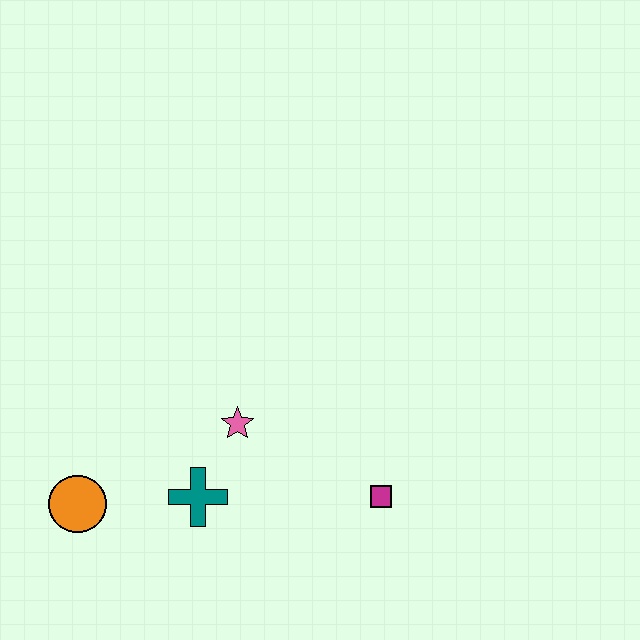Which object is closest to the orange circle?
The teal cross is closest to the orange circle.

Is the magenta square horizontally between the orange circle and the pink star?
No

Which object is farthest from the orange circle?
The magenta square is farthest from the orange circle.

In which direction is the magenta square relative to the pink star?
The magenta square is to the right of the pink star.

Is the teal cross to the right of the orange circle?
Yes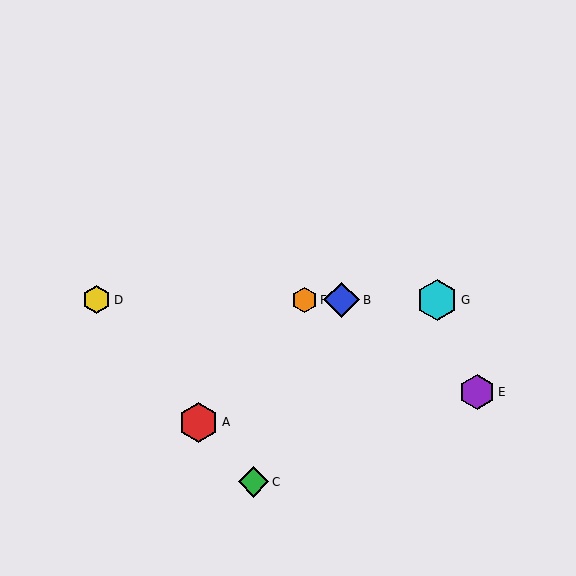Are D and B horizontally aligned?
Yes, both are at y≈300.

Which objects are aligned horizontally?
Objects B, D, F, G are aligned horizontally.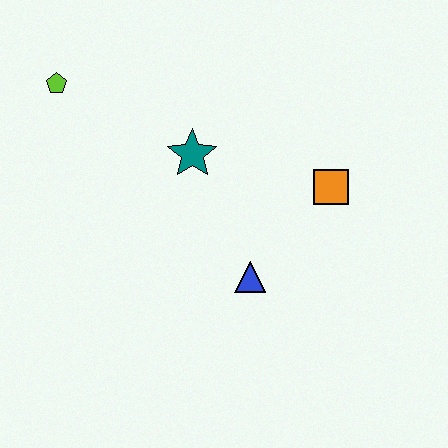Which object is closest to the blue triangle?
The orange square is closest to the blue triangle.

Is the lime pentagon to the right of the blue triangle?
No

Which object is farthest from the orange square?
The lime pentagon is farthest from the orange square.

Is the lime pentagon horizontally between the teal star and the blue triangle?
No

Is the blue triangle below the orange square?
Yes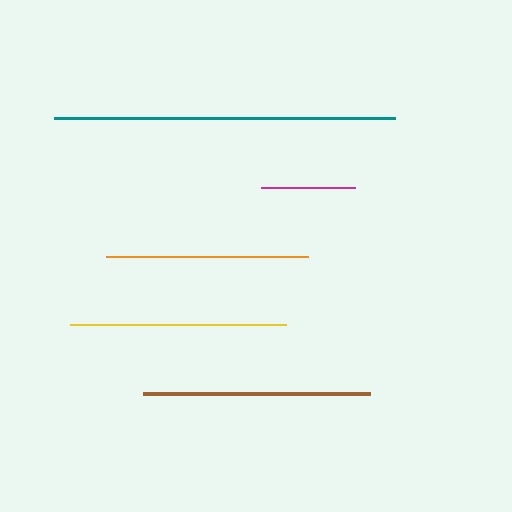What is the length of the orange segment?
The orange segment is approximately 202 pixels long.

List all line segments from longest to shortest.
From longest to shortest: teal, brown, yellow, orange, magenta.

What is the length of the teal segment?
The teal segment is approximately 340 pixels long.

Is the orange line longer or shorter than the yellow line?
The yellow line is longer than the orange line.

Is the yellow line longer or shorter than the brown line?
The brown line is longer than the yellow line.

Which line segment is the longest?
The teal line is the longest at approximately 340 pixels.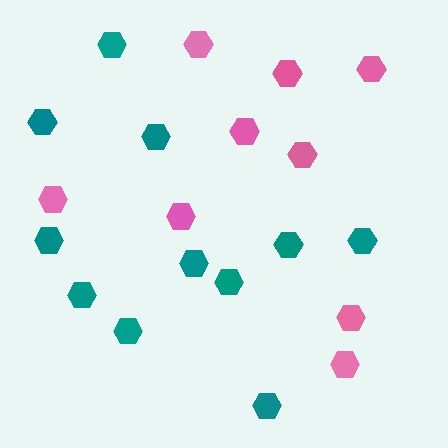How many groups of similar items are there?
There are 2 groups: one group of pink hexagons (9) and one group of teal hexagons (11).